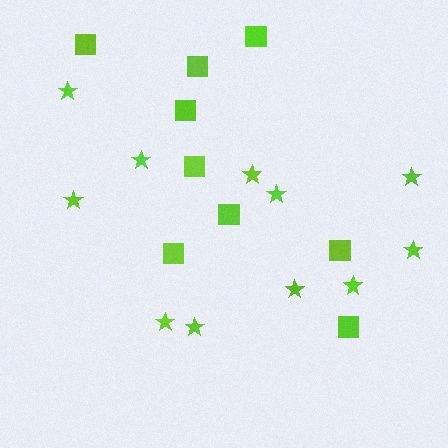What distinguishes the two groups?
There are 2 groups: one group of stars (11) and one group of squares (9).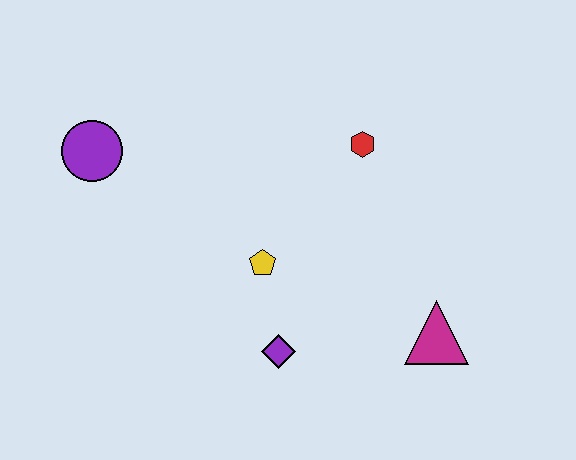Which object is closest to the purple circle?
The yellow pentagon is closest to the purple circle.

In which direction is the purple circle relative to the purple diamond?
The purple circle is above the purple diamond.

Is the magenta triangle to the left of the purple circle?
No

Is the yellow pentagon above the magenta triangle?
Yes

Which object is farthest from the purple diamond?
The purple circle is farthest from the purple diamond.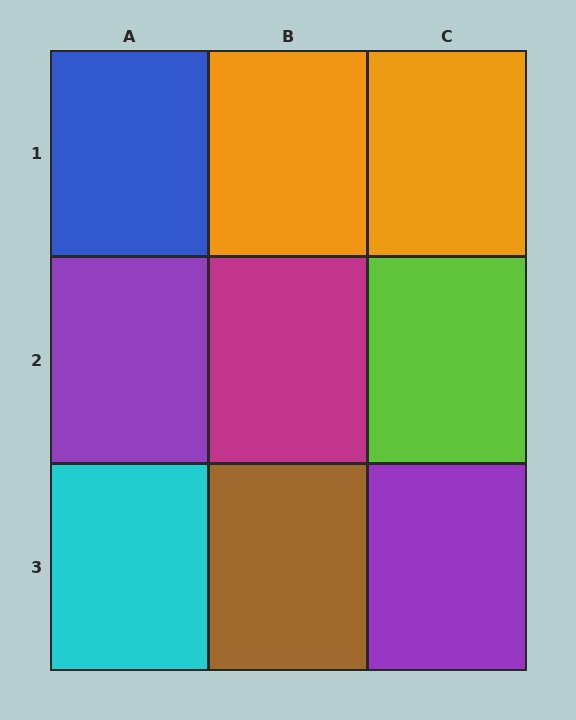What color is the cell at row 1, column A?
Blue.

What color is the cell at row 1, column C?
Orange.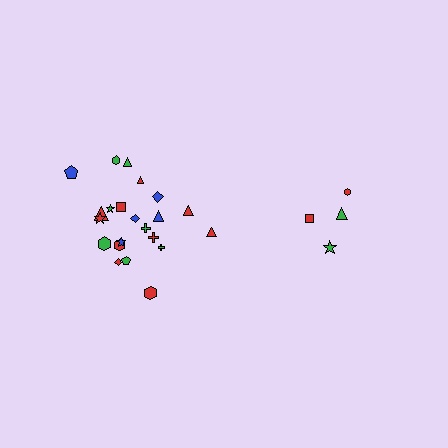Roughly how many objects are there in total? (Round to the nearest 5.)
Roughly 25 objects in total.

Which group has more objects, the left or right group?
The left group.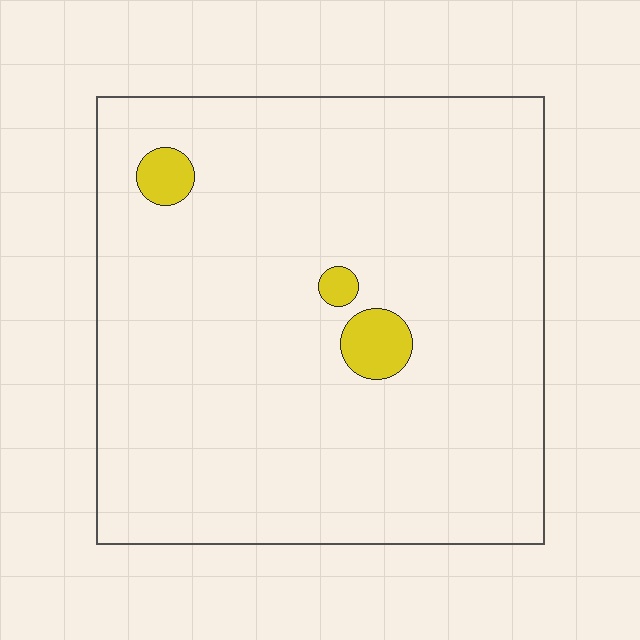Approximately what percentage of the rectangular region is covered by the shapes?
Approximately 5%.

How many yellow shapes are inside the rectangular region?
3.